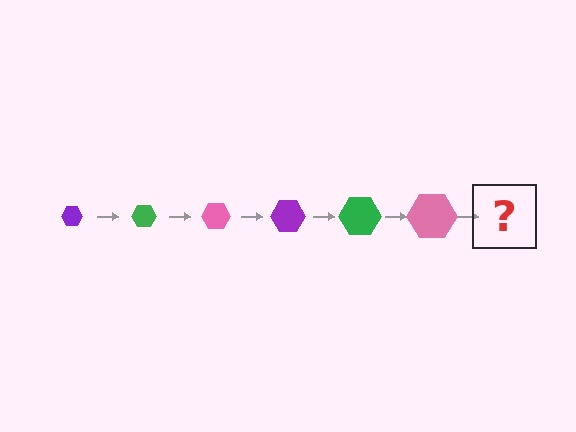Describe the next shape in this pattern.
It should be a purple hexagon, larger than the previous one.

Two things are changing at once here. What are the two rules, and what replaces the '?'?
The two rules are that the hexagon grows larger each step and the color cycles through purple, green, and pink. The '?' should be a purple hexagon, larger than the previous one.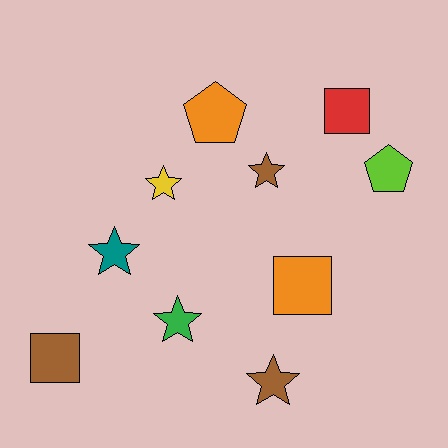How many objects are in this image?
There are 10 objects.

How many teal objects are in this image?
There is 1 teal object.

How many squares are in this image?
There are 3 squares.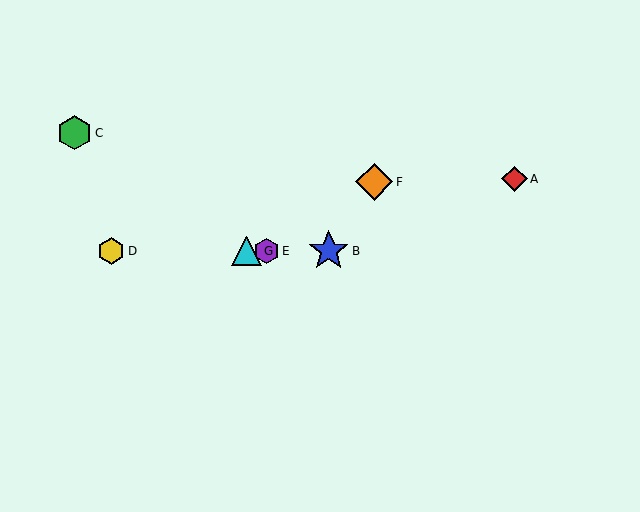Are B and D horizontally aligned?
Yes, both are at y≈251.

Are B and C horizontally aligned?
No, B is at y≈251 and C is at y≈133.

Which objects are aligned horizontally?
Objects B, D, E, G are aligned horizontally.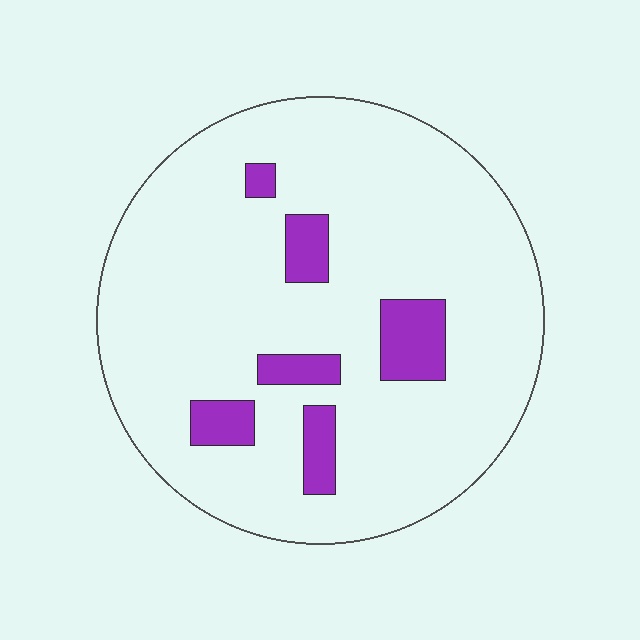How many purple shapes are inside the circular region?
6.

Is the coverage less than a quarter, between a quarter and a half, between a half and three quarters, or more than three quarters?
Less than a quarter.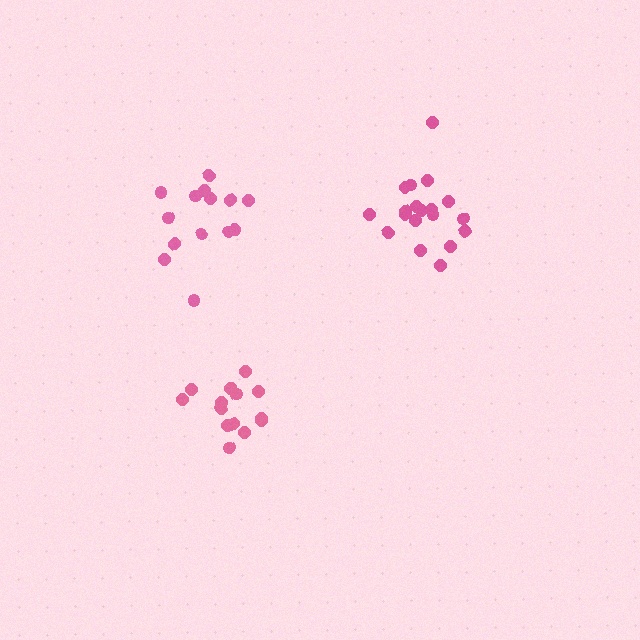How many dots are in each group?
Group 1: 14 dots, Group 2: 19 dots, Group 3: 14 dots (47 total).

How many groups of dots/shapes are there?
There are 3 groups.